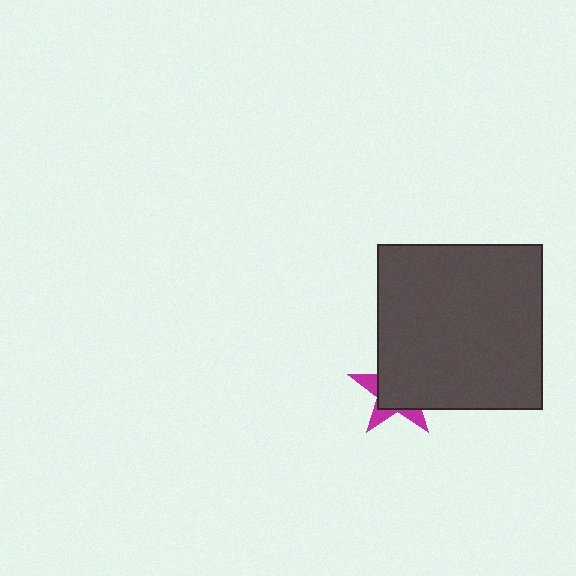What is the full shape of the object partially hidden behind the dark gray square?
The partially hidden object is a magenta star.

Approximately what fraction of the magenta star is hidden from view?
Roughly 68% of the magenta star is hidden behind the dark gray square.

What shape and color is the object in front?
The object in front is a dark gray square.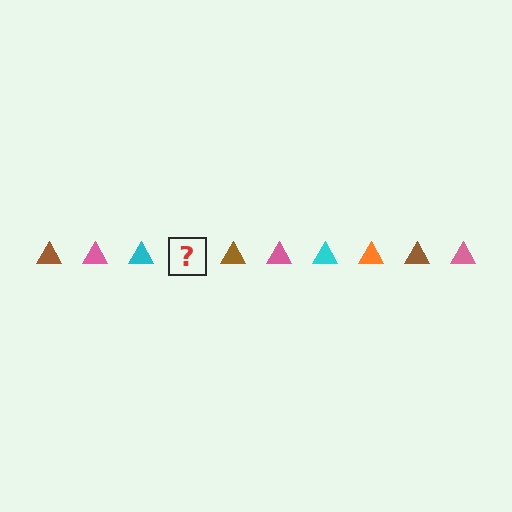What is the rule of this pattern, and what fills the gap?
The rule is that the pattern cycles through brown, pink, cyan, orange triangles. The gap should be filled with an orange triangle.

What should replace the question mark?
The question mark should be replaced with an orange triangle.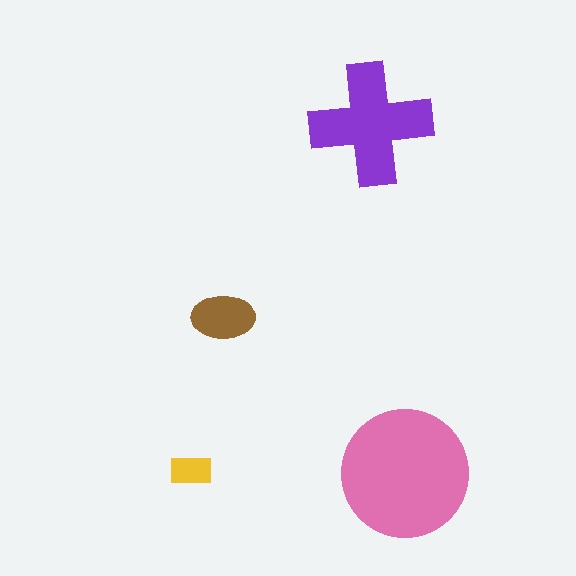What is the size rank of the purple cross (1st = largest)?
2nd.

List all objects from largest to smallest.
The pink circle, the purple cross, the brown ellipse, the yellow rectangle.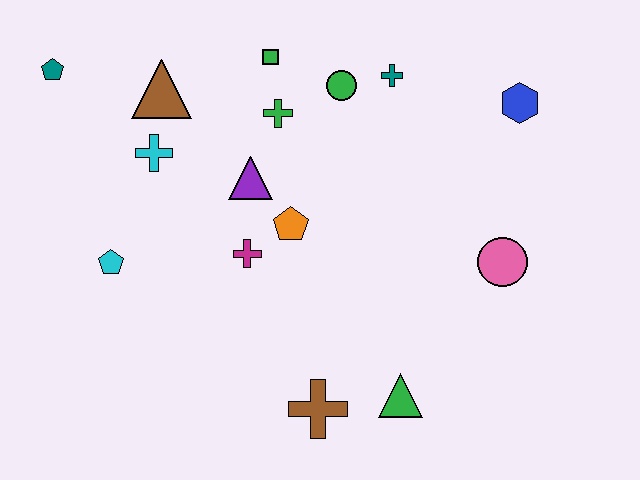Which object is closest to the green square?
The green cross is closest to the green square.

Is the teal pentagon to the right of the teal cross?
No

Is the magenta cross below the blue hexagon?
Yes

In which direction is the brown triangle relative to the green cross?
The brown triangle is to the left of the green cross.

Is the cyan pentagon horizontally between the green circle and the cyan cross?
No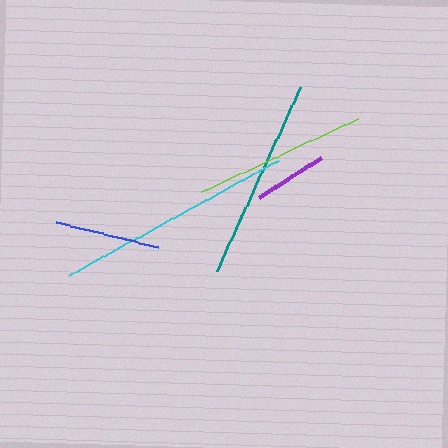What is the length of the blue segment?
The blue segment is approximately 105 pixels long.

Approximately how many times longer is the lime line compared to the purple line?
The lime line is approximately 2.3 times the length of the purple line.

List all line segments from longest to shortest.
From longest to shortest: cyan, teal, lime, blue, purple.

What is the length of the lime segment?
The lime segment is approximately 174 pixels long.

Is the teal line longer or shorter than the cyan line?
The cyan line is longer than the teal line.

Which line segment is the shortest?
The purple line is the shortest at approximately 75 pixels.